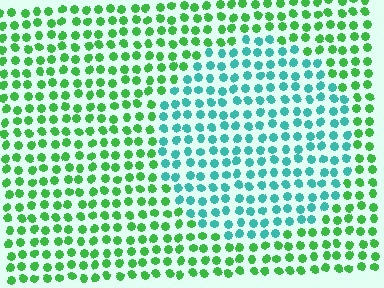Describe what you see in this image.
The image is filled with small green elements in a uniform arrangement. A circle-shaped region is visible where the elements are tinted to a slightly different hue, forming a subtle color boundary.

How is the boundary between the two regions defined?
The boundary is defined purely by a slight shift in hue (about 50 degrees). Spacing, size, and orientation are identical on both sides.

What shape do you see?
I see a circle.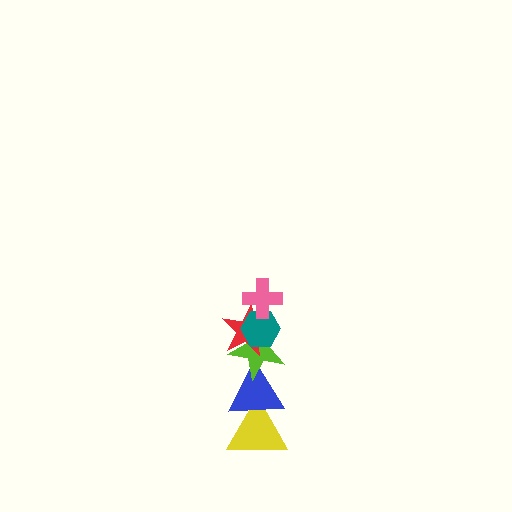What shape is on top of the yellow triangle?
The blue triangle is on top of the yellow triangle.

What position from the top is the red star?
The red star is 3rd from the top.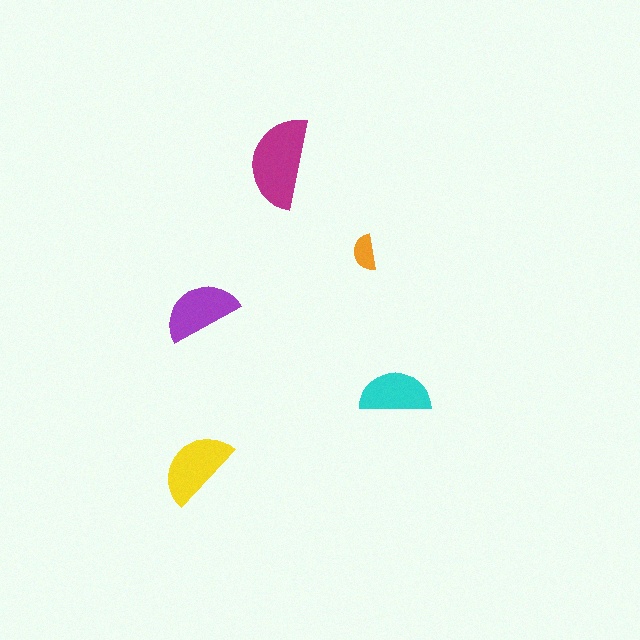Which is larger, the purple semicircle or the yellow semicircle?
The yellow one.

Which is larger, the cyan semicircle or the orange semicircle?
The cyan one.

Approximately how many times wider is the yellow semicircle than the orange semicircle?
About 2 times wider.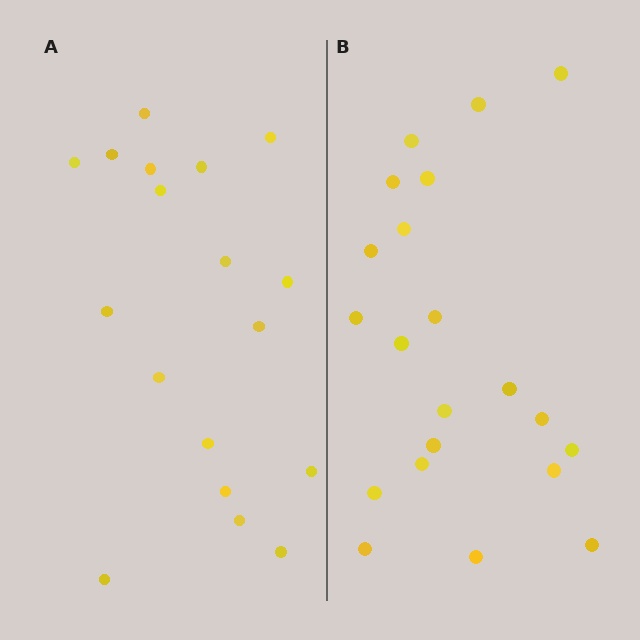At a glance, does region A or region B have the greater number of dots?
Region B (the right region) has more dots.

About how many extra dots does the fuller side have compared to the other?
Region B has just a few more — roughly 2 or 3 more dots than region A.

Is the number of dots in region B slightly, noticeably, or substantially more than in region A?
Region B has only slightly more — the two regions are fairly close. The ratio is roughly 1.2 to 1.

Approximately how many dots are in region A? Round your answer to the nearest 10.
About 20 dots. (The exact count is 18, which rounds to 20.)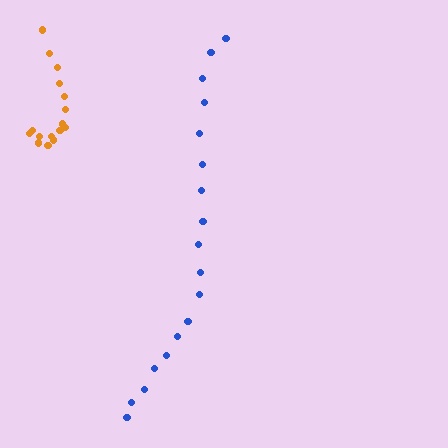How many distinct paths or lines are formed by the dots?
There are 2 distinct paths.